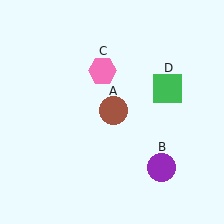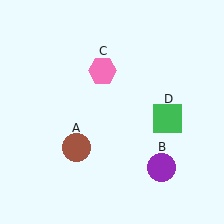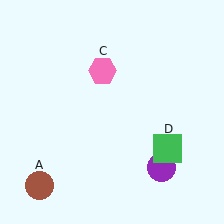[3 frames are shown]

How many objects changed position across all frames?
2 objects changed position: brown circle (object A), green square (object D).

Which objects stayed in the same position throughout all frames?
Purple circle (object B) and pink hexagon (object C) remained stationary.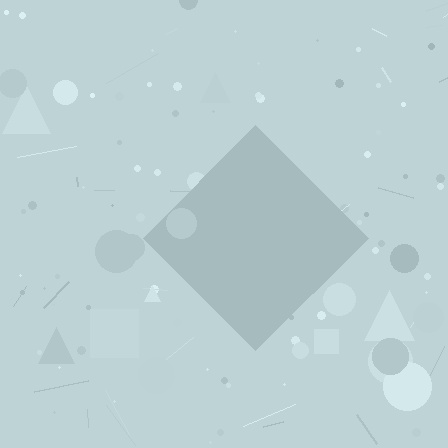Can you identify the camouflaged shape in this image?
The camouflaged shape is a diamond.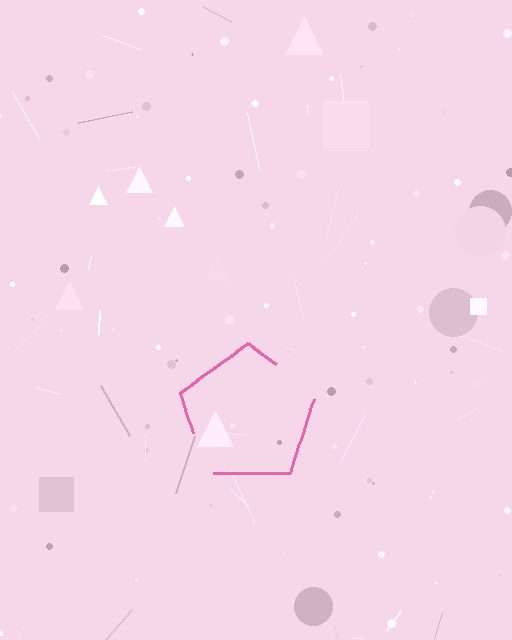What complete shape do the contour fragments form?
The contour fragments form a pentagon.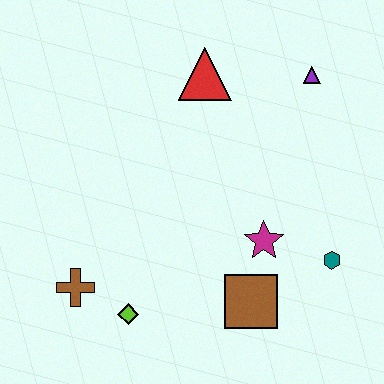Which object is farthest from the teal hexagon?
The brown cross is farthest from the teal hexagon.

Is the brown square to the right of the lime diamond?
Yes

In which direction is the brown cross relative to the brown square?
The brown cross is to the left of the brown square.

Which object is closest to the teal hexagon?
The magenta star is closest to the teal hexagon.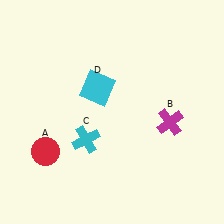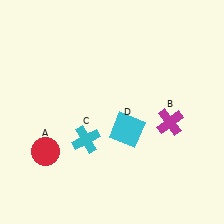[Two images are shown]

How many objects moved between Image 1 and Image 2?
1 object moved between the two images.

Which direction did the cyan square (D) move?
The cyan square (D) moved down.